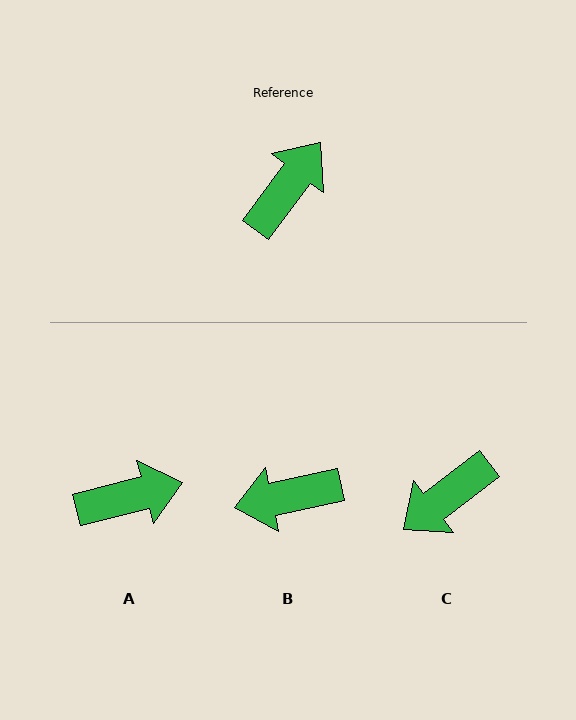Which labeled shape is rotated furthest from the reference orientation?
C, about 164 degrees away.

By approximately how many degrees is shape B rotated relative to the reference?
Approximately 139 degrees counter-clockwise.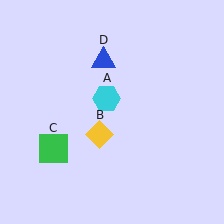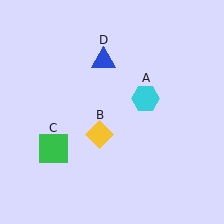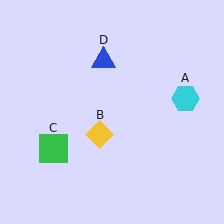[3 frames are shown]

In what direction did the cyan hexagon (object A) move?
The cyan hexagon (object A) moved right.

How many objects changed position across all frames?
1 object changed position: cyan hexagon (object A).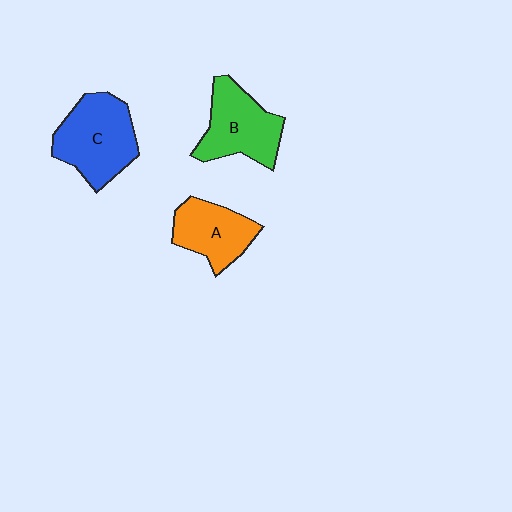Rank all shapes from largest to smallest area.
From largest to smallest: C (blue), B (green), A (orange).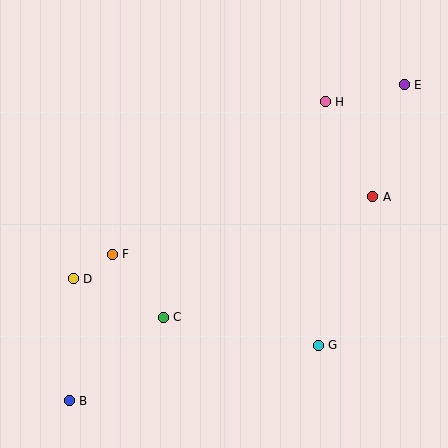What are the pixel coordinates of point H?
Point H is at (325, 102).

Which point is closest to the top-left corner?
Point F is closest to the top-left corner.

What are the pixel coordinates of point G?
Point G is at (318, 345).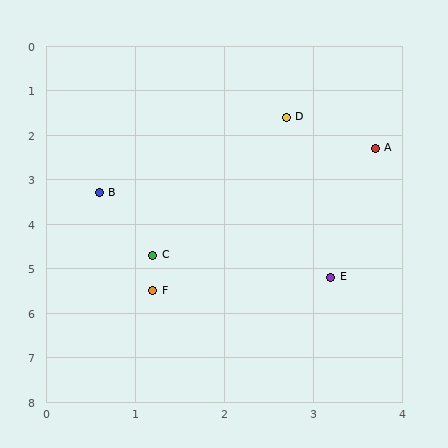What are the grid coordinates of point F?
Point F is at approximately (1.2, 5.5).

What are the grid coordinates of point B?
Point B is at approximately (0.6, 3.3).